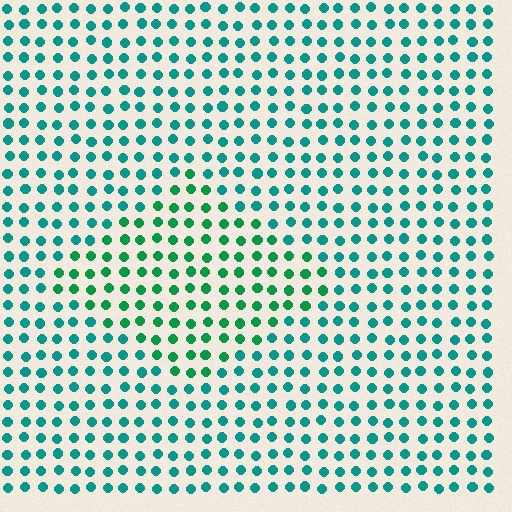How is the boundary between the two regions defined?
The boundary is defined purely by a slight shift in hue (about 29 degrees). Spacing, size, and orientation are identical on both sides.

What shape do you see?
I see a diamond.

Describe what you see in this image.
The image is filled with small teal elements in a uniform arrangement. A diamond-shaped region is visible where the elements are tinted to a slightly different hue, forming a subtle color boundary.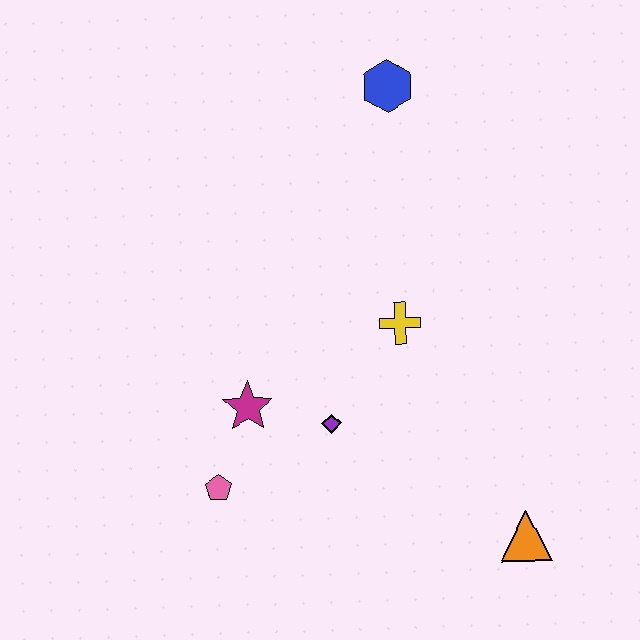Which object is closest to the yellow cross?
The purple diamond is closest to the yellow cross.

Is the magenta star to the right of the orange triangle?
No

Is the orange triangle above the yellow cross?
No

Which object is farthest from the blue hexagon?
The orange triangle is farthest from the blue hexagon.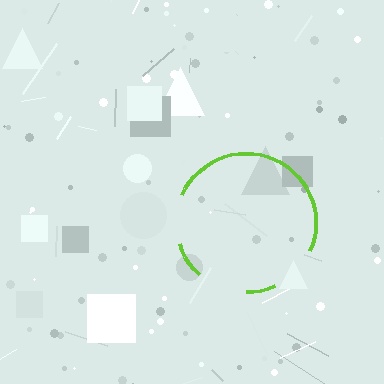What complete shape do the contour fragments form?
The contour fragments form a circle.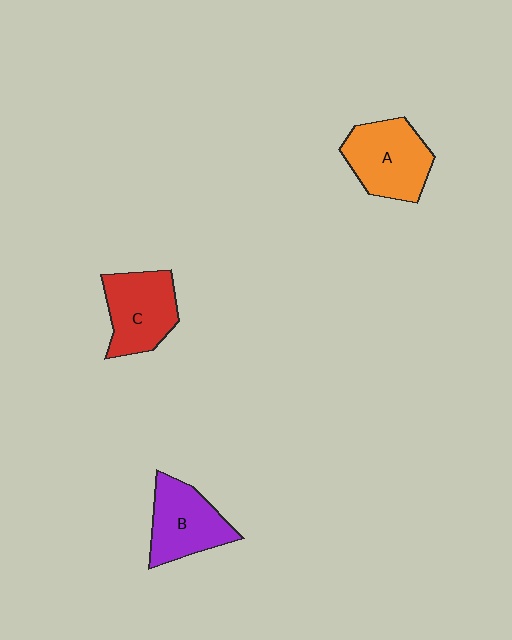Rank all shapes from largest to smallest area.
From largest to smallest: A (orange), C (red), B (purple).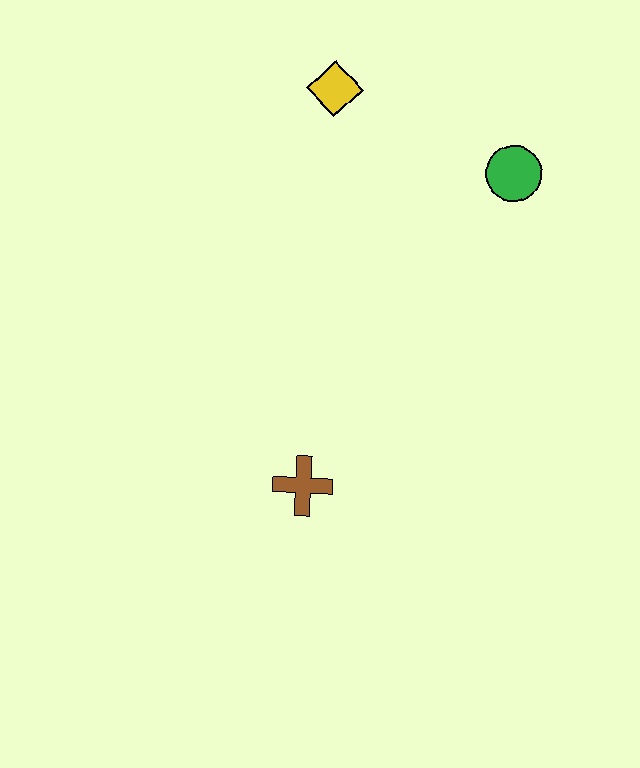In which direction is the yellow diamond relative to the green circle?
The yellow diamond is to the left of the green circle.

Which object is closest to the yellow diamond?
The green circle is closest to the yellow diamond.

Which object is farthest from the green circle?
The brown cross is farthest from the green circle.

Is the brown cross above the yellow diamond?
No